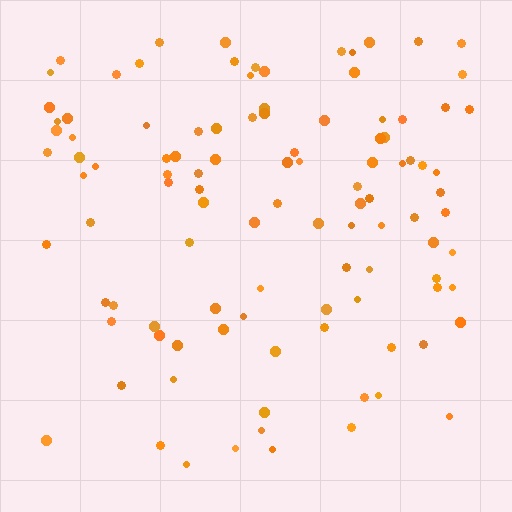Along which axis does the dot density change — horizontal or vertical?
Vertical.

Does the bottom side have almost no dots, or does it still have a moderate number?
Still a moderate number, just noticeably fewer than the top.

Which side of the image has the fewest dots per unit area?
The bottom.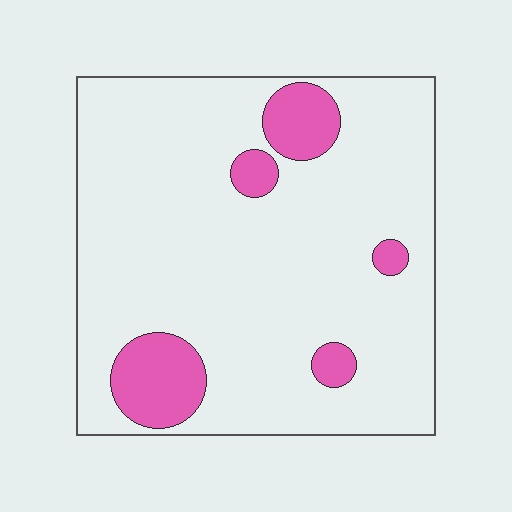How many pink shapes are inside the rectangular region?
5.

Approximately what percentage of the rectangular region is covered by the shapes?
Approximately 15%.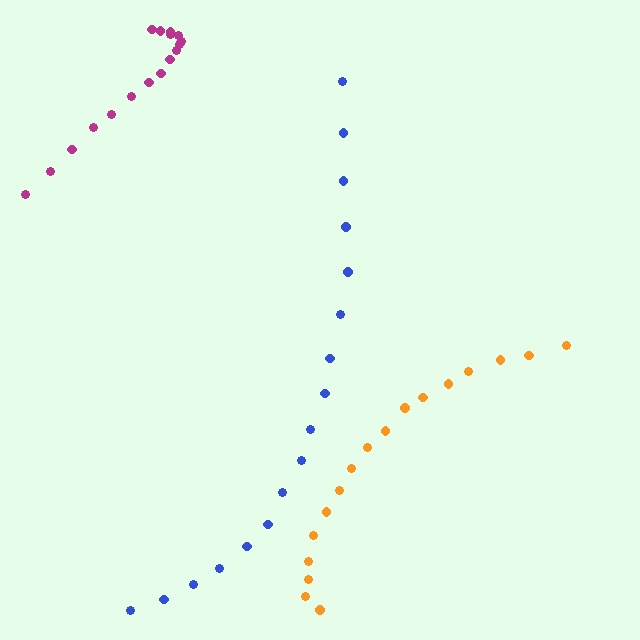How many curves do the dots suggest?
There are 3 distinct paths.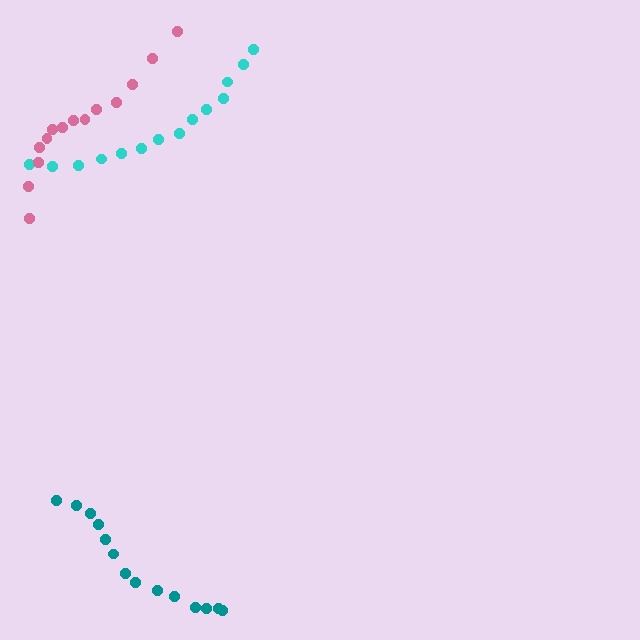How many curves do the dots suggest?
There are 3 distinct paths.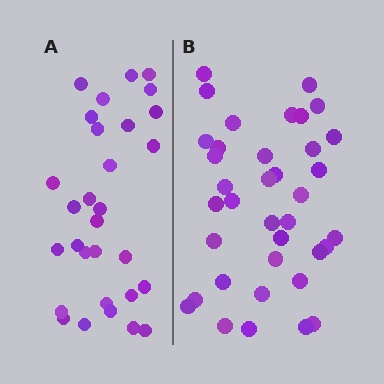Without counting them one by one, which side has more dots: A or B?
Region B (the right region) has more dots.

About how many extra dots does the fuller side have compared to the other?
Region B has roughly 8 or so more dots than region A.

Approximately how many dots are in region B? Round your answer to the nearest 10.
About 40 dots. (The exact count is 37, which rounds to 40.)